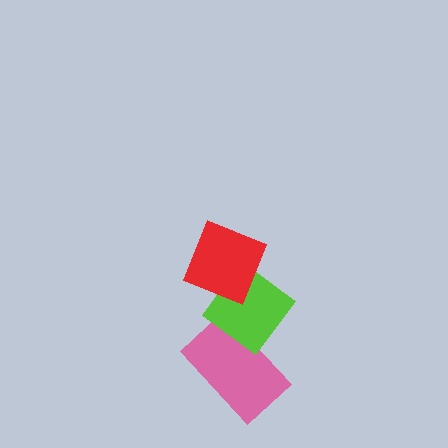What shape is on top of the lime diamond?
The red diamond is on top of the lime diamond.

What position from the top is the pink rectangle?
The pink rectangle is 3rd from the top.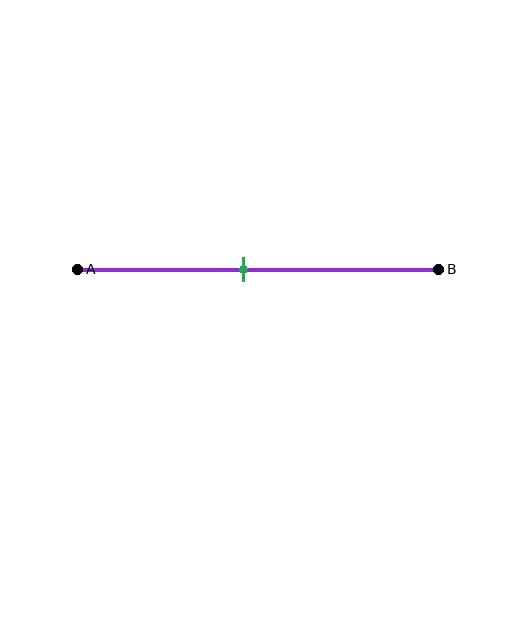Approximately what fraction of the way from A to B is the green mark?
The green mark is approximately 45% of the way from A to B.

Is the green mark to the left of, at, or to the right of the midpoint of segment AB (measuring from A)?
The green mark is to the left of the midpoint of segment AB.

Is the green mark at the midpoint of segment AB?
No, the mark is at about 45% from A, not at the 50% midpoint.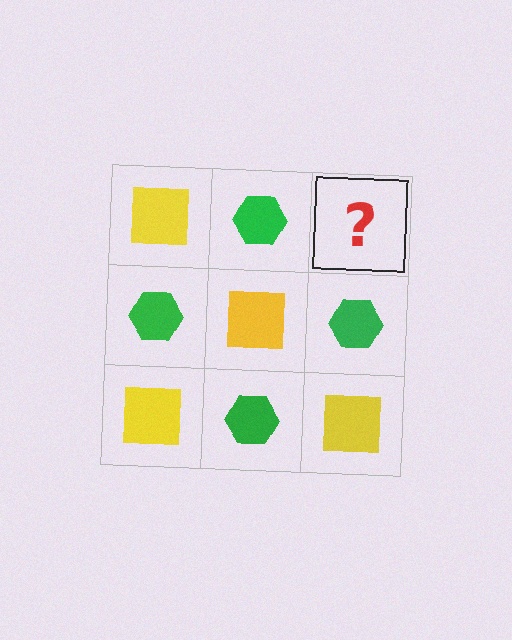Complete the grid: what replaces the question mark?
The question mark should be replaced with a yellow square.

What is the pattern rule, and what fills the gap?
The rule is that it alternates yellow square and green hexagon in a checkerboard pattern. The gap should be filled with a yellow square.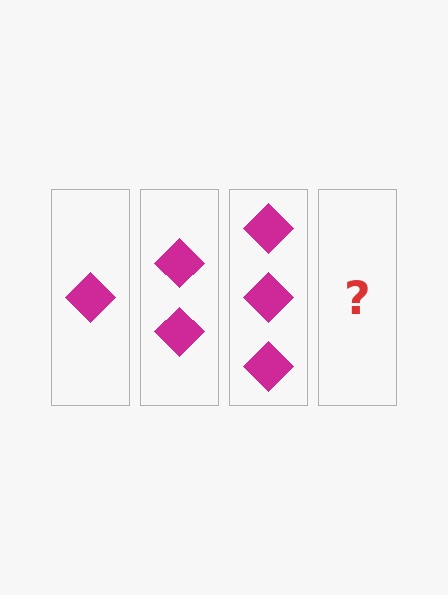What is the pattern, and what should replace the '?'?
The pattern is that each step adds one more diamond. The '?' should be 4 diamonds.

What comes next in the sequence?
The next element should be 4 diamonds.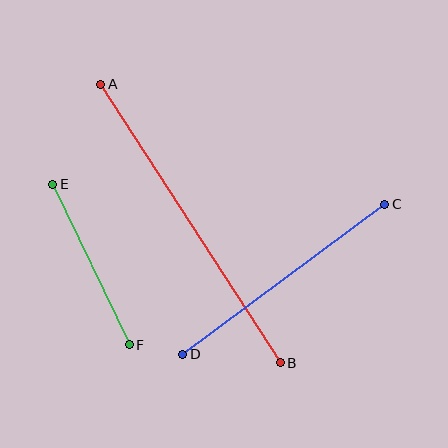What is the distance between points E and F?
The distance is approximately 178 pixels.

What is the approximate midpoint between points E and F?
The midpoint is at approximately (91, 264) pixels.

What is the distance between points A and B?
The distance is approximately 331 pixels.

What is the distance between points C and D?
The distance is approximately 252 pixels.